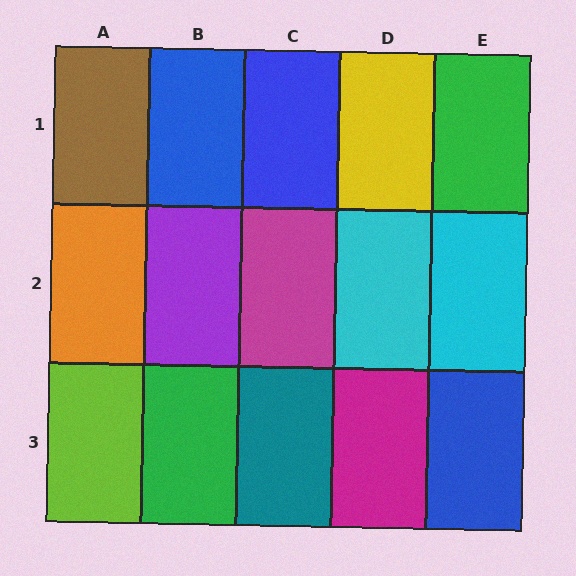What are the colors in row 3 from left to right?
Lime, green, teal, magenta, blue.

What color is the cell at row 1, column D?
Yellow.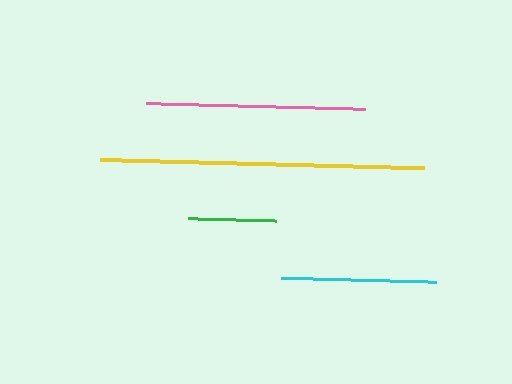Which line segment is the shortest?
The green line is the shortest at approximately 88 pixels.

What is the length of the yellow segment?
The yellow segment is approximately 325 pixels long.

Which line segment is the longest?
The yellow line is the longest at approximately 325 pixels.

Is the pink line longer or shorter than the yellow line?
The yellow line is longer than the pink line.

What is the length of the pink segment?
The pink segment is approximately 219 pixels long.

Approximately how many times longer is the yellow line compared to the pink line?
The yellow line is approximately 1.5 times the length of the pink line.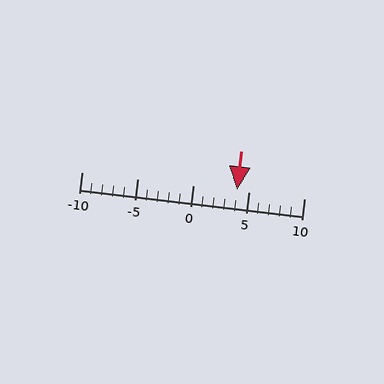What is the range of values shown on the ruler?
The ruler shows values from -10 to 10.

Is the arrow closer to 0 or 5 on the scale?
The arrow is closer to 5.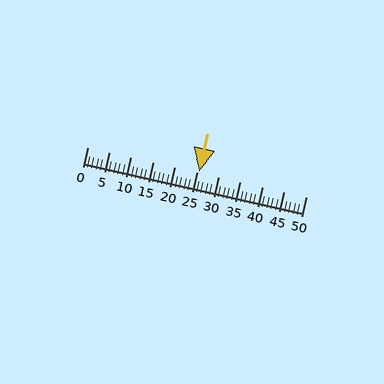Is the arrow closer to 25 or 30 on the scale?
The arrow is closer to 25.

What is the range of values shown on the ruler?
The ruler shows values from 0 to 50.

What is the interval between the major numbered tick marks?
The major tick marks are spaced 5 units apart.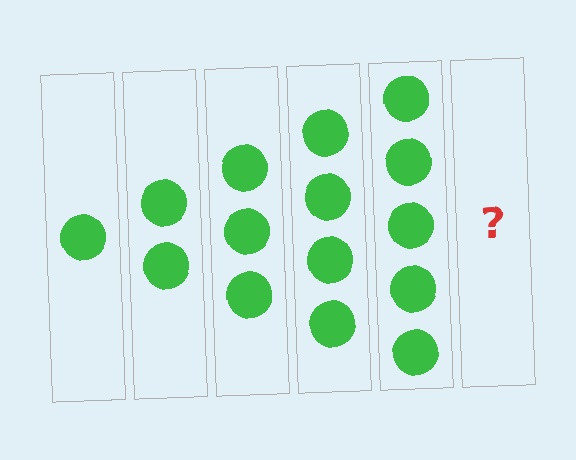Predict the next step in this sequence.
The next step is 6 circles.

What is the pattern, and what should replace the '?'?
The pattern is that each step adds one more circle. The '?' should be 6 circles.